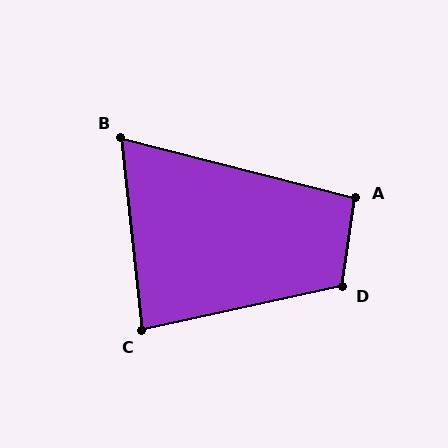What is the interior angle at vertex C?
Approximately 84 degrees (acute).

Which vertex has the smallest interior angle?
B, at approximately 70 degrees.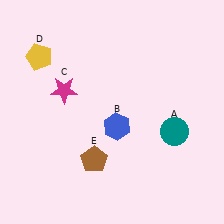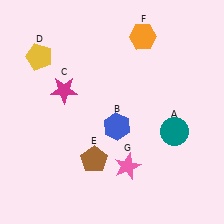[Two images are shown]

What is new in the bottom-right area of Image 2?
A pink star (G) was added in the bottom-right area of Image 2.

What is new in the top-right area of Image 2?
An orange hexagon (F) was added in the top-right area of Image 2.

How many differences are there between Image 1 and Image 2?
There are 2 differences between the two images.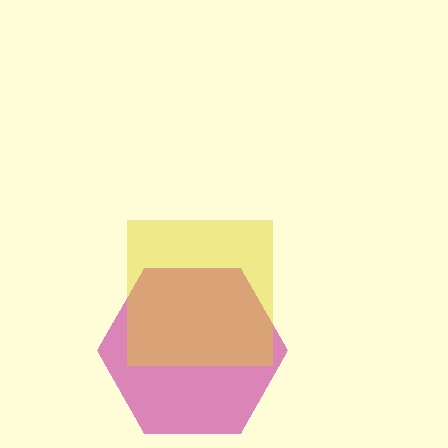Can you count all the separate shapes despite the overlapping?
Yes, there are 2 separate shapes.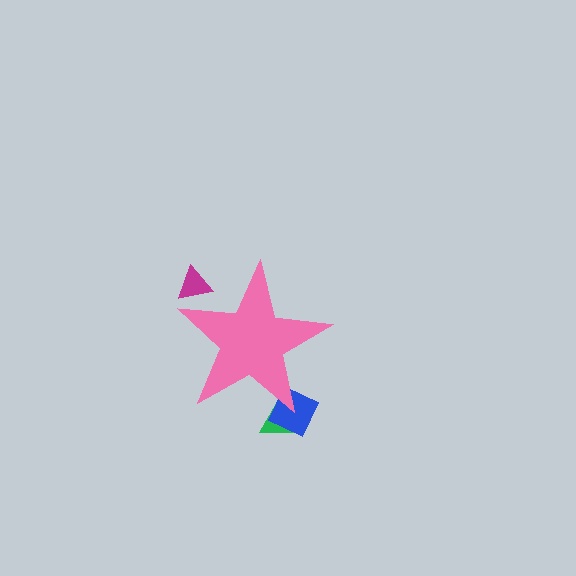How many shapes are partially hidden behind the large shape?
3 shapes are partially hidden.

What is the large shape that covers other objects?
A pink star.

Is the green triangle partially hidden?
Yes, the green triangle is partially hidden behind the pink star.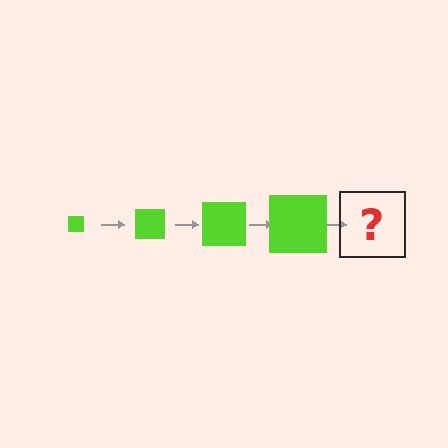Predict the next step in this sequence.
The next step is a lime square, larger than the previous one.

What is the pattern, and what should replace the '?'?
The pattern is that the square gets progressively larger each step. The '?' should be a lime square, larger than the previous one.